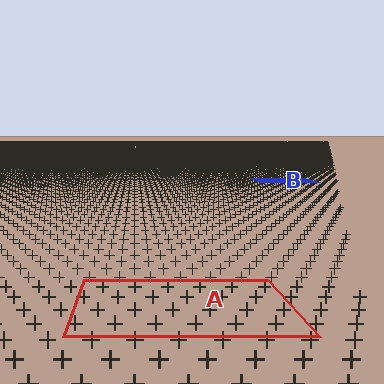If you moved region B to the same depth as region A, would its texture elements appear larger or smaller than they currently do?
They would appear larger. At a closer depth, the same texture elements are projected at a bigger on-screen size.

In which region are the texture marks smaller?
The texture marks are smaller in region B, because it is farther away.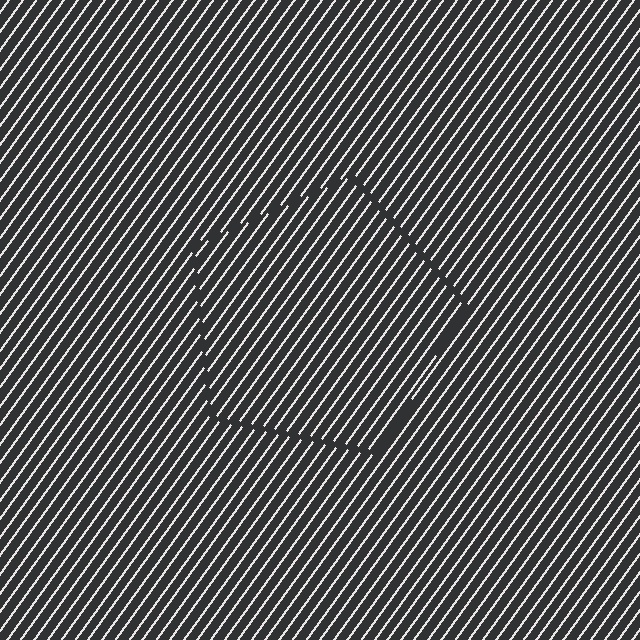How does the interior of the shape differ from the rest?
The interior of the shape contains the same grating, shifted by half a period — the contour is defined by the phase discontinuity where line-ends from the inner and outer gratings abut.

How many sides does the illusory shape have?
5 sides — the line-ends trace a pentagon.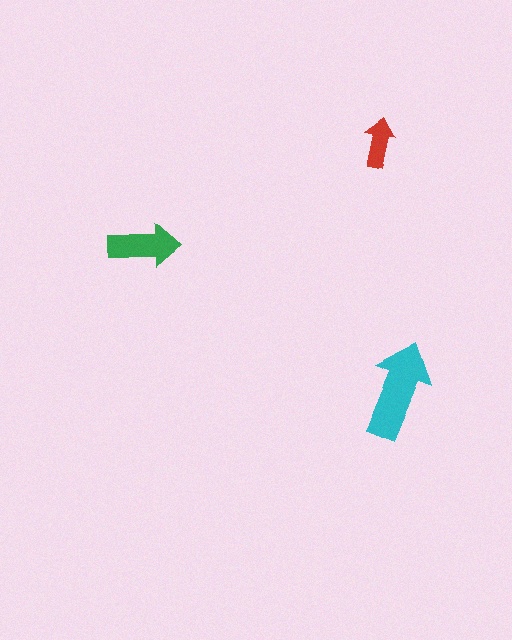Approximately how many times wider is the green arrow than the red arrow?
About 1.5 times wider.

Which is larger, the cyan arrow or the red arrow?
The cyan one.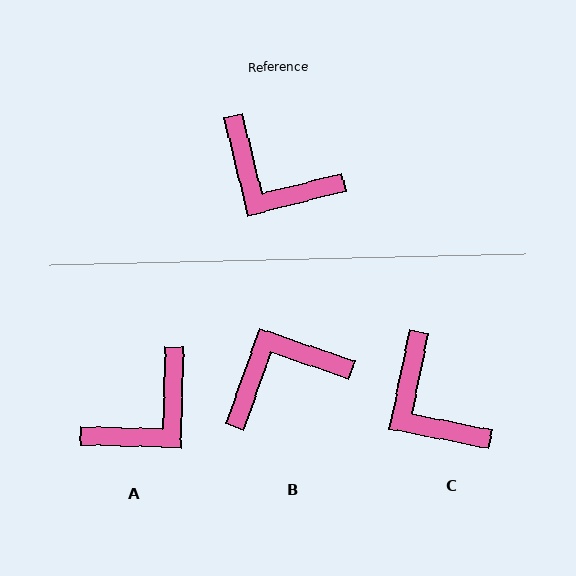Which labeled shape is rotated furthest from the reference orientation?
B, about 123 degrees away.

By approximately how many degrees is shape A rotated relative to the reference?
Approximately 74 degrees counter-clockwise.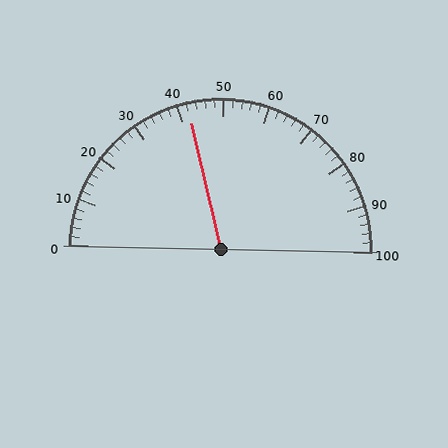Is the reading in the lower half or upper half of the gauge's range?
The reading is in the lower half of the range (0 to 100).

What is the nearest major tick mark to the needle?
The nearest major tick mark is 40.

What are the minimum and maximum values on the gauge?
The gauge ranges from 0 to 100.